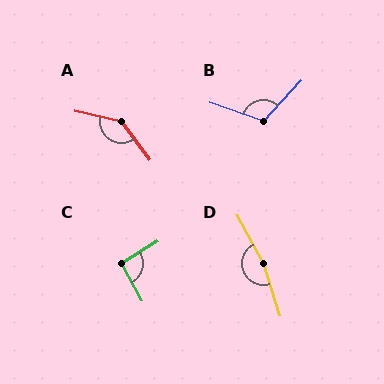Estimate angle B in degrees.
Approximately 114 degrees.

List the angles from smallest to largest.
C (93°), B (114°), A (139°), D (169°).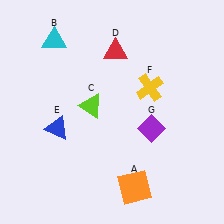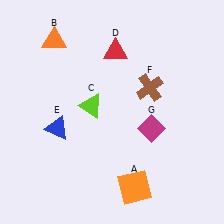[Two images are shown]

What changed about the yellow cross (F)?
In Image 1, F is yellow. In Image 2, it changed to brown.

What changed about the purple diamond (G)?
In Image 1, G is purple. In Image 2, it changed to magenta.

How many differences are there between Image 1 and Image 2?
There are 3 differences between the two images.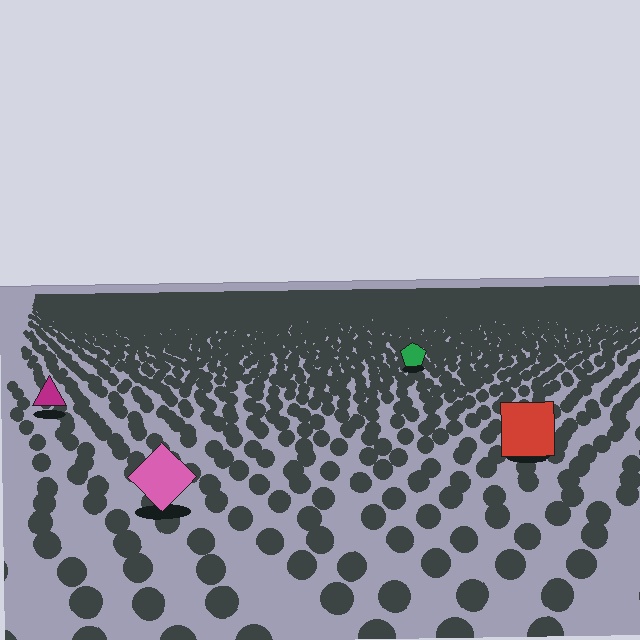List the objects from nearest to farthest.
From nearest to farthest: the pink diamond, the red square, the magenta triangle, the green pentagon.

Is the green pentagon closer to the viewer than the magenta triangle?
No. The magenta triangle is closer — you can tell from the texture gradient: the ground texture is coarser near it.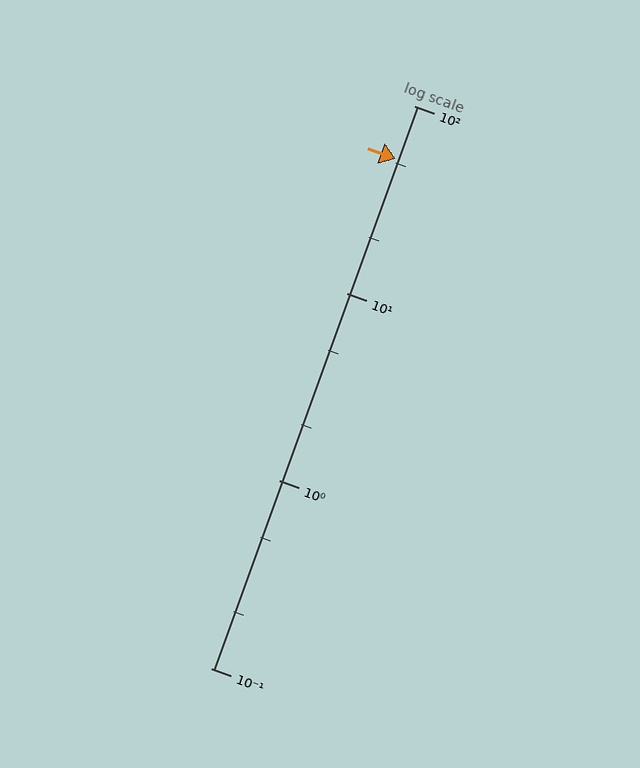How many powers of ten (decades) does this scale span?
The scale spans 3 decades, from 0.1 to 100.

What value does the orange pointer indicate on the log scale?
The pointer indicates approximately 52.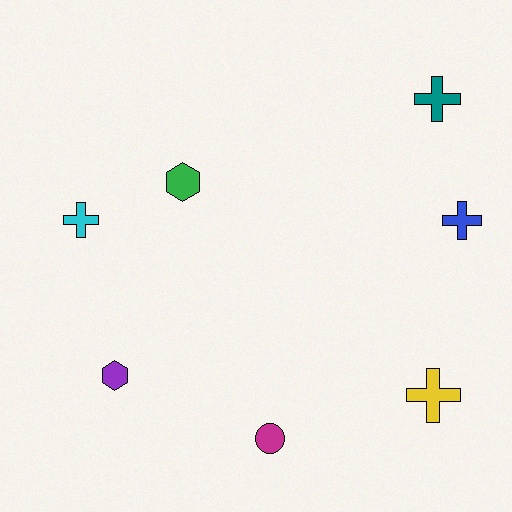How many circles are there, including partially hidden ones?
There is 1 circle.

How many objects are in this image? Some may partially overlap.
There are 7 objects.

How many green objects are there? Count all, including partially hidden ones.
There is 1 green object.